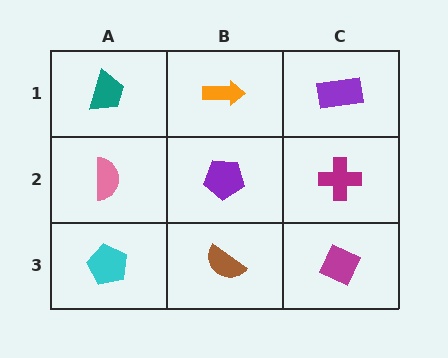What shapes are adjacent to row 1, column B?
A purple pentagon (row 2, column B), a teal trapezoid (row 1, column A), a purple rectangle (row 1, column C).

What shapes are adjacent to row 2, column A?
A teal trapezoid (row 1, column A), a cyan pentagon (row 3, column A), a purple pentagon (row 2, column B).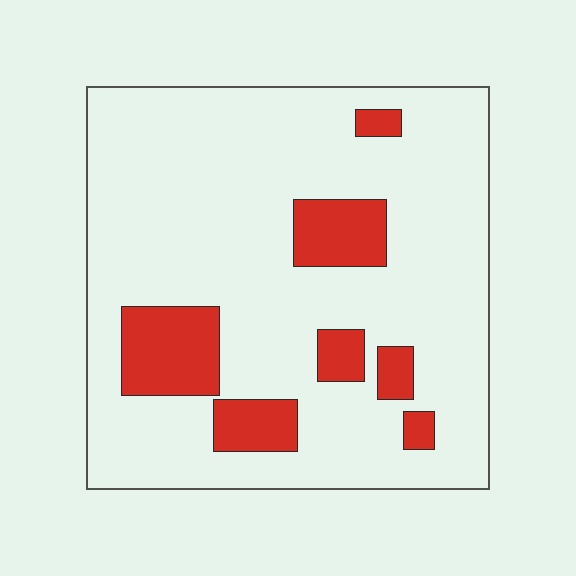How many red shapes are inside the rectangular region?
7.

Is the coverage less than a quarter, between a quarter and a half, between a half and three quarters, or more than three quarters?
Less than a quarter.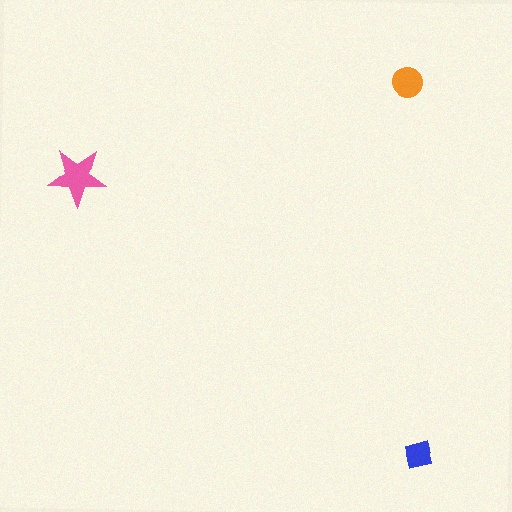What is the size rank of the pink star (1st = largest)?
1st.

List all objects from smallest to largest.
The blue square, the orange circle, the pink star.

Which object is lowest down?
The blue square is bottommost.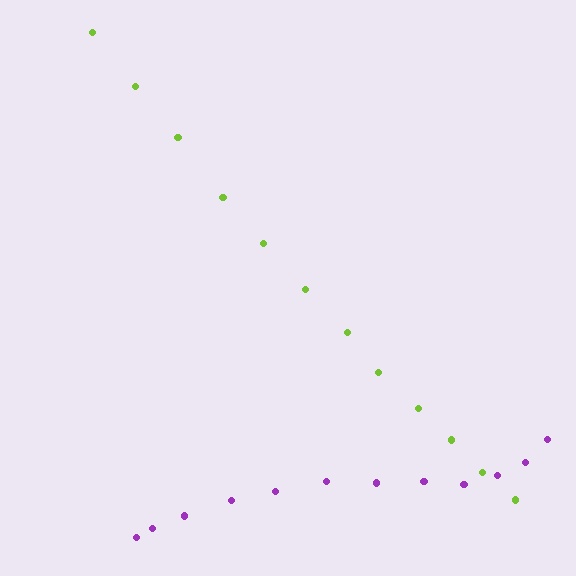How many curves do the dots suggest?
There are 2 distinct paths.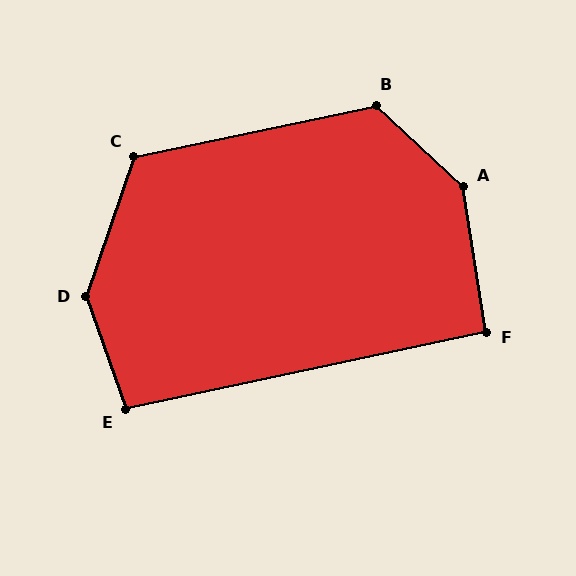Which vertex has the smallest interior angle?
F, at approximately 93 degrees.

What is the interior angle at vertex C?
Approximately 121 degrees (obtuse).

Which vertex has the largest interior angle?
A, at approximately 142 degrees.